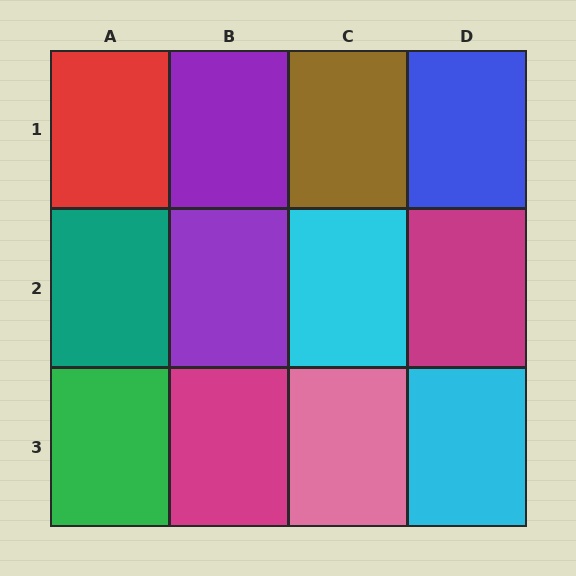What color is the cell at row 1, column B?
Purple.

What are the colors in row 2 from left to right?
Teal, purple, cyan, magenta.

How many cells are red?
1 cell is red.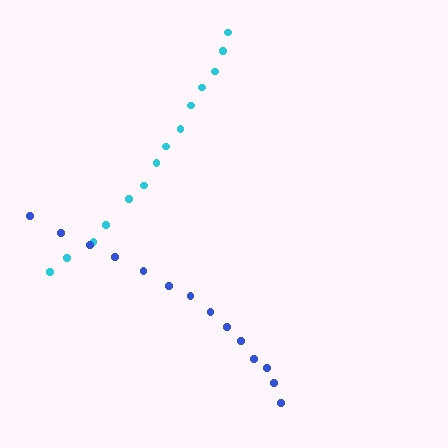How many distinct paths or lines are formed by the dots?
There are 2 distinct paths.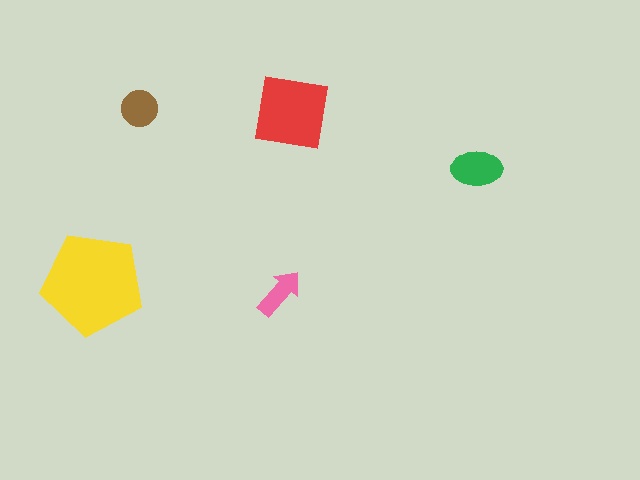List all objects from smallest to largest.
The pink arrow, the brown circle, the green ellipse, the red square, the yellow pentagon.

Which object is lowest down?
The pink arrow is bottommost.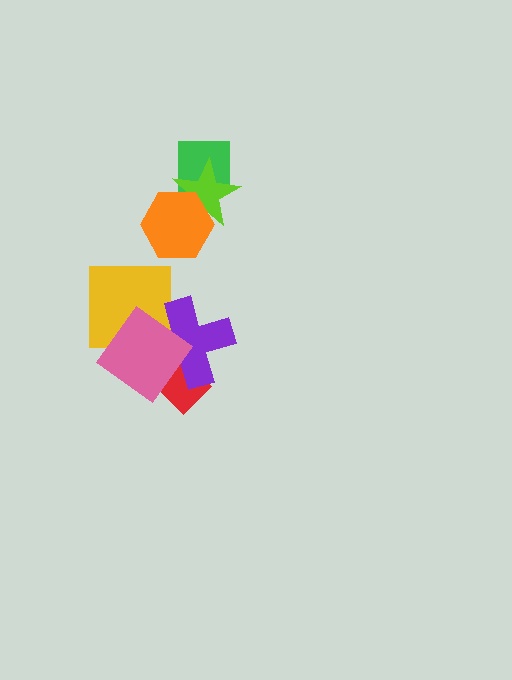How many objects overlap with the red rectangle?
2 objects overlap with the red rectangle.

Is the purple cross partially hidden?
Yes, it is partially covered by another shape.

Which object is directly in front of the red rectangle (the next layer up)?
The purple cross is directly in front of the red rectangle.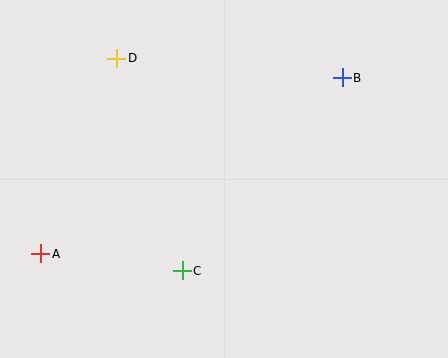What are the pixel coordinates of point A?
Point A is at (41, 254).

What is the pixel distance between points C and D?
The distance between C and D is 222 pixels.